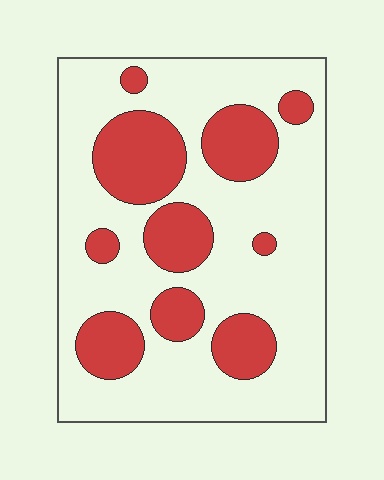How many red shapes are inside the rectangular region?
10.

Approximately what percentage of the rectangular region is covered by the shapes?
Approximately 30%.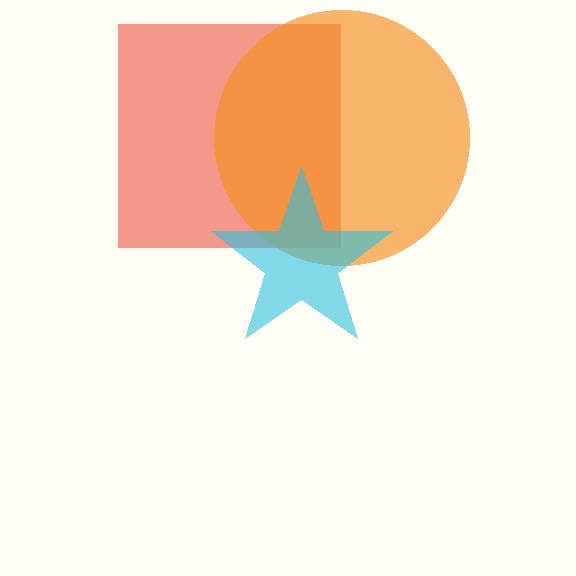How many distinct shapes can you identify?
There are 3 distinct shapes: a red square, an orange circle, a cyan star.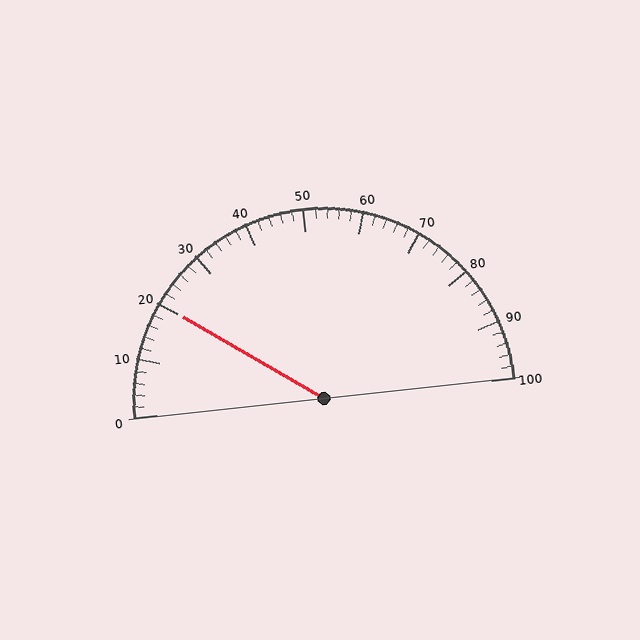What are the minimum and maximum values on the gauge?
The gauge ranges from 0 to 100.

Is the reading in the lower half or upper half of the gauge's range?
The reading is in the lower half of the range (0 to 100).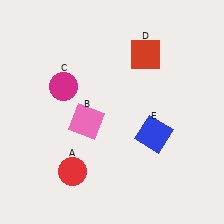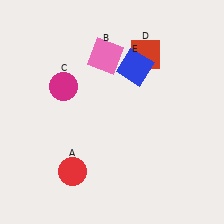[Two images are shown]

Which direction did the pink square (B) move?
The pink square (B) moved up.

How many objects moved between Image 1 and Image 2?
2 objects moved between the two images.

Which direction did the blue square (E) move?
The blue square (E) moved up.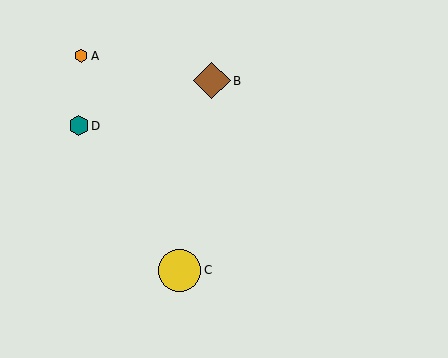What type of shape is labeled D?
Shape D is a teal hexagon.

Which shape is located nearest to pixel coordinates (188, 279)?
The yellow circle (labeled C) at (180, 270) is nearest to that location.